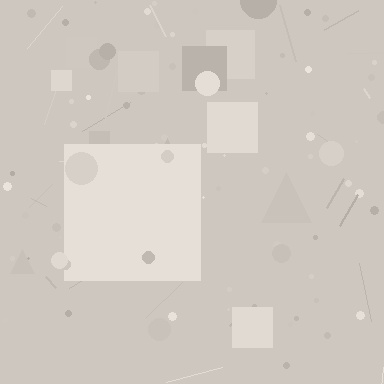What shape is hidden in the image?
A square is hidden in the image.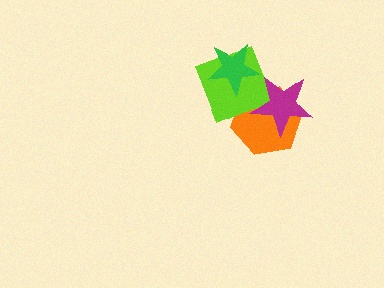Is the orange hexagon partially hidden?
Yes, it is partially covered by another shape.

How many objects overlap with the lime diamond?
3 objects overlap with the lime diamond.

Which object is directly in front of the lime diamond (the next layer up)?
The green star is directly in front of the lime diamond.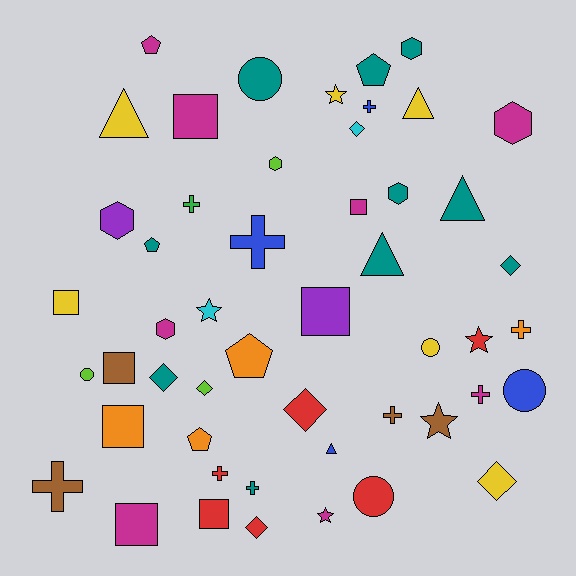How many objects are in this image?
There are 50 objects.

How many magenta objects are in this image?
There are 8 magenta objects.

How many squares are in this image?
There are 8 squares.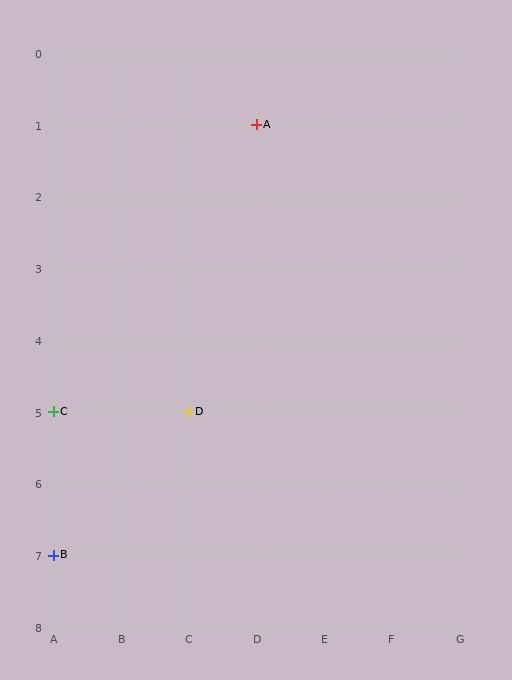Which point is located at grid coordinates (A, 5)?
Point C is at (A, 5).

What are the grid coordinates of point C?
Point C is at grid coordinates (A, 5).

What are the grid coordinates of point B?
Point B is at grid coordinates (A, 7).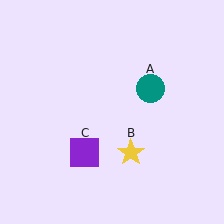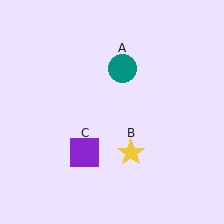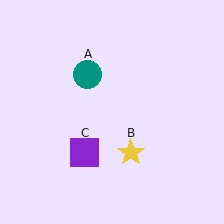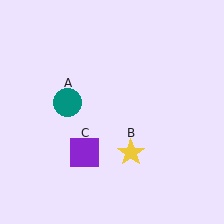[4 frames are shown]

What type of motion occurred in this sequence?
The teal circle (object A) rotated counterclockwise around the center of the scene.